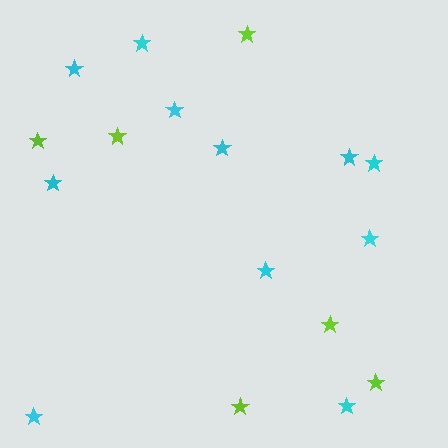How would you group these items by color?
There are 2 groups: one group of lime stars (6) and one group of cyan stars (11).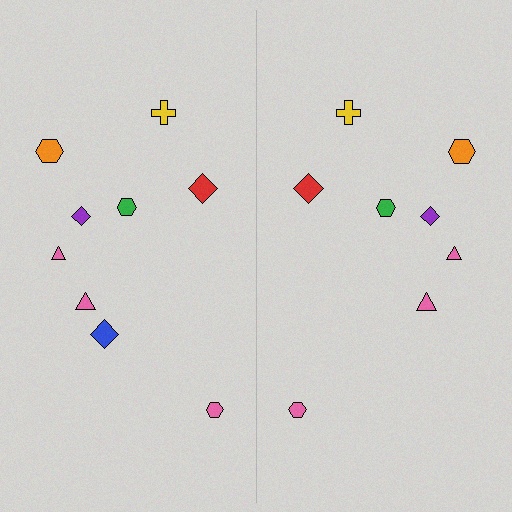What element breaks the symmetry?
A blue diamond is missing from the right side.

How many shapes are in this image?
There are 17 shapes in this image.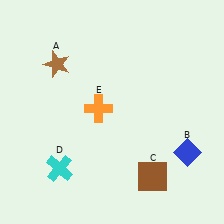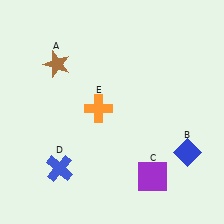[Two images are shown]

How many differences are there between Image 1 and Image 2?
There are 2 differences between the two images.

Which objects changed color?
C changed from brown to purple. D changed from cyan to blue.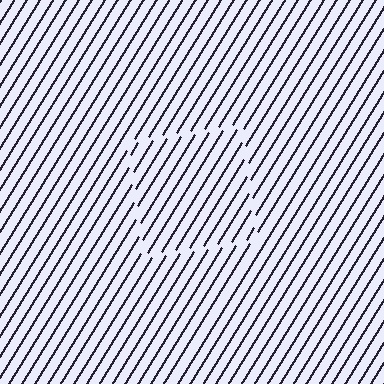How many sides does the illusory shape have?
4 sides — the line-ends trace a square.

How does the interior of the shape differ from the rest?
The interior of the shape contains the same grating, shifted by half a period — the contour is defined by the phase discontinuity where line-ends from the inner and outer gratings abut.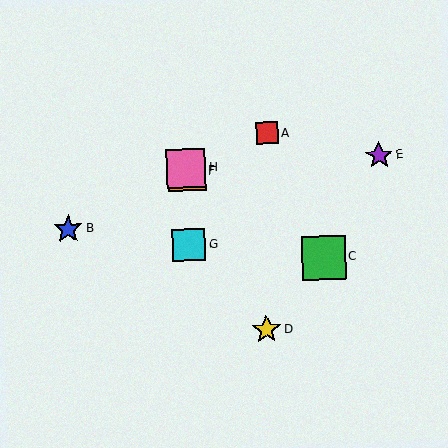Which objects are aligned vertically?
Objects F, G, H are aligned vertically.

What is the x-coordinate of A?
Object A is at x≈267.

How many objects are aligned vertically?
3 objects (F, G, H) are aligned vertically.